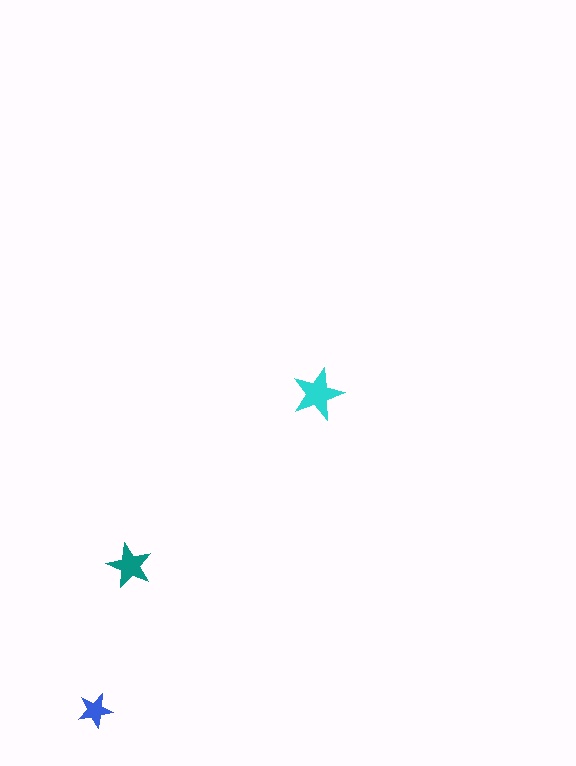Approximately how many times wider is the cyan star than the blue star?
About 1.5 times wider.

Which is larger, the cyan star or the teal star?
The cyan one.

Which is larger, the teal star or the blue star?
The teal one.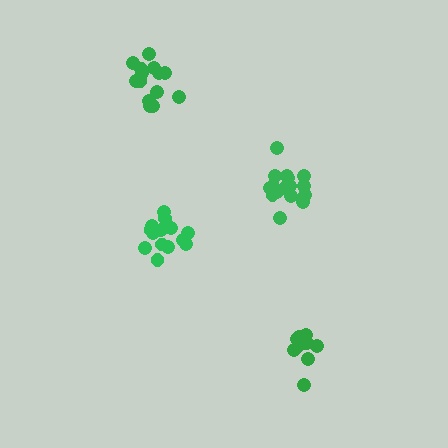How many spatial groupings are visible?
There are 4 spatial groupings.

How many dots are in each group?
Group 1: 14 dots, Group 2: 12 dots, Group 3: 14 dots, Group 4: 16 dots (56 total).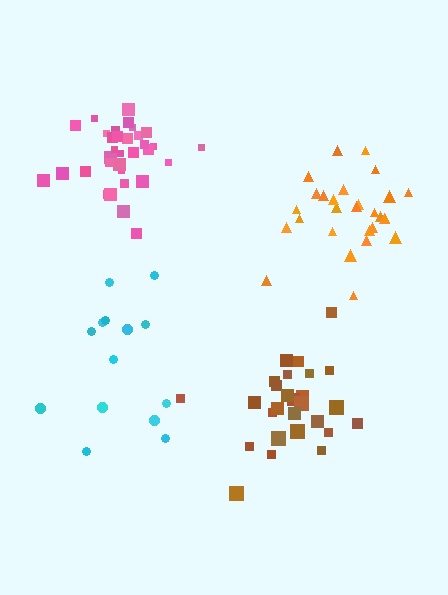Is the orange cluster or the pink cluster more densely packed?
Pink.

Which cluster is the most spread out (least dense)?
Cyan.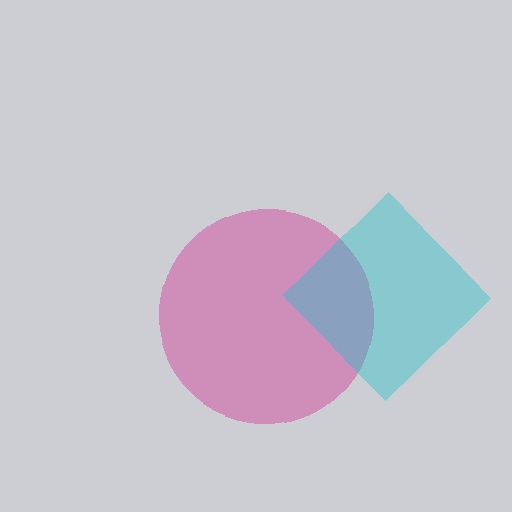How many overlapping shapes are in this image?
There are 2 overlapping shapes in the image.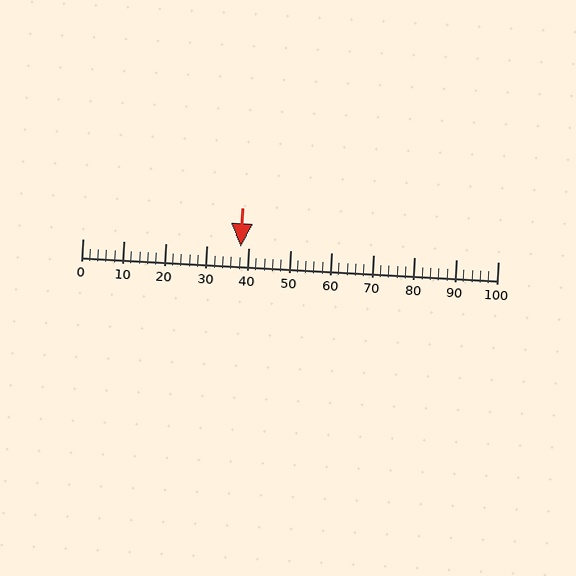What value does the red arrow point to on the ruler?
The red arrow points to approximately 38.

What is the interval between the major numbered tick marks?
The major tick marks are spaced 10 units apart.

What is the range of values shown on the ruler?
The ruler shows values from 0 to 100.